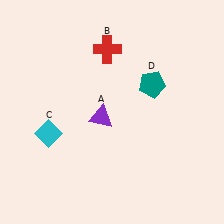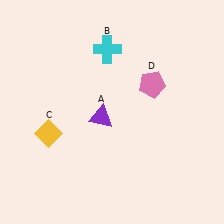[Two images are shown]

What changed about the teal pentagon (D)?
In Image 1, D is teal. In Image 2, it changed to pink.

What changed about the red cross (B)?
In Image 1, B is red. In Image 2, it changed to cyan.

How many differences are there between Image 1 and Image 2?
There are 3 differences between the two images.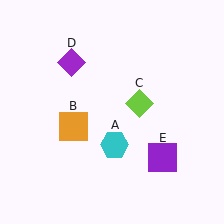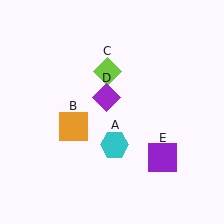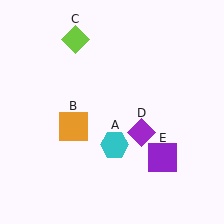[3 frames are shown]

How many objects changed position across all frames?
2 objects changed position: lime diamond (object C), purple diamond (object D).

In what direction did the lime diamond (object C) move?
The lime diamond (object C) moved up and to the left.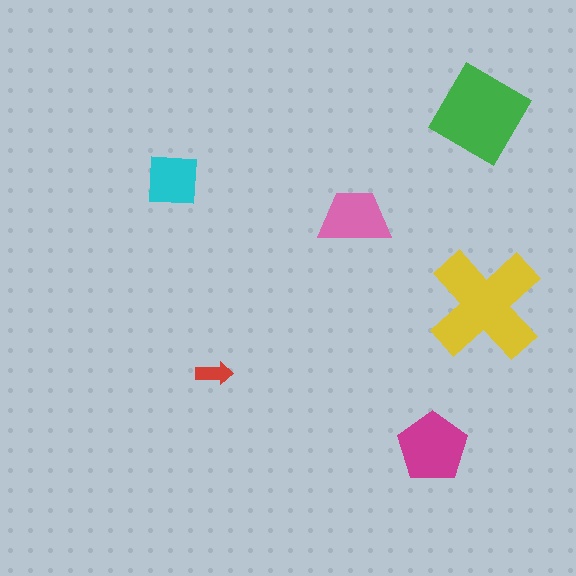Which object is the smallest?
The red arrow.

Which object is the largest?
The yellow cross.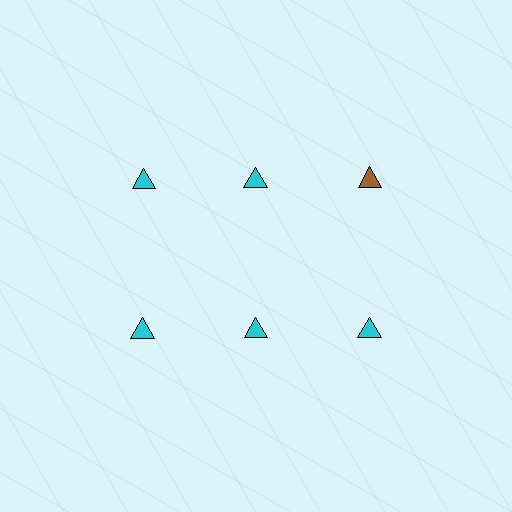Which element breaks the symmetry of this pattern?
The brown triangle in the top row, center column breaks the symmetry. All other shapes are cyan triangles.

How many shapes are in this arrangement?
There are 6 shapes arranged in a grid pattern.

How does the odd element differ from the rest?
It has a different color: brown instead of cyan.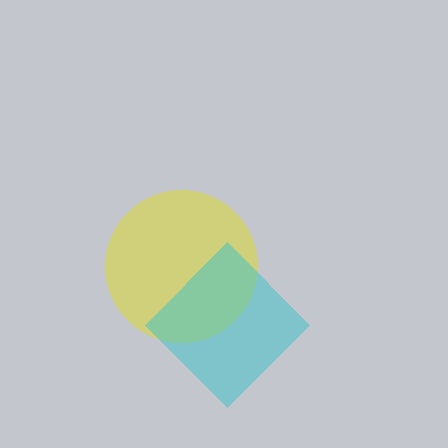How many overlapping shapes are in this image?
There are 2 overlapping shapes in the image.